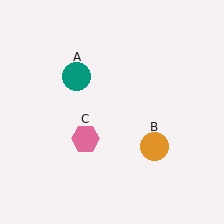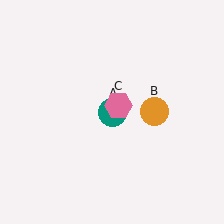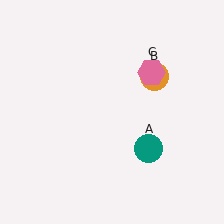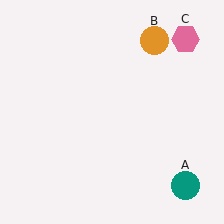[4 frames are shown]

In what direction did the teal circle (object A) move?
The teal circle (object A) moved down and to the right.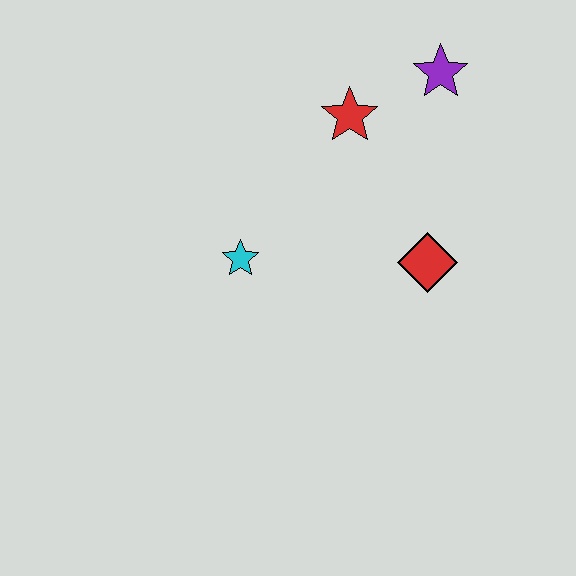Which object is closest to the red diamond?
The red star is closest to the red diamond.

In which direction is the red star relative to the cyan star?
The red star is above the cyan star.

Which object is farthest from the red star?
The cyan star is farthest from the red star.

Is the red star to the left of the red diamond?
Yes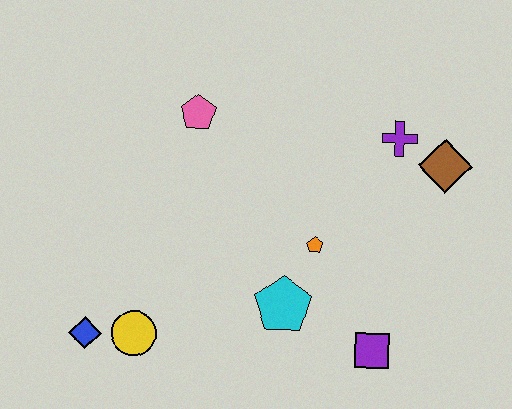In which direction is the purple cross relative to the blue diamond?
The purple cross is to the right of the blue diamond.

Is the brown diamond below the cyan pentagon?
No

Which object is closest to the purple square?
The cyan pentagon is closest to the purple square.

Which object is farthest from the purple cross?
The blue diamond is farthest from the purple cross.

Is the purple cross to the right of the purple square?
Yes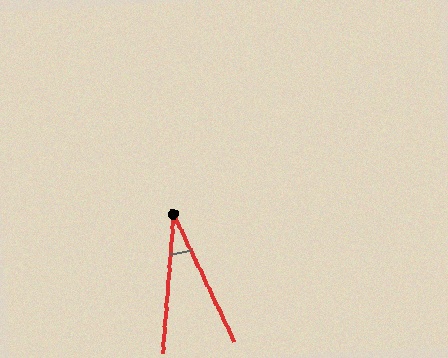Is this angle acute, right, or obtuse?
It is acute.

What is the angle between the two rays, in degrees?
Approximately 30 degrees.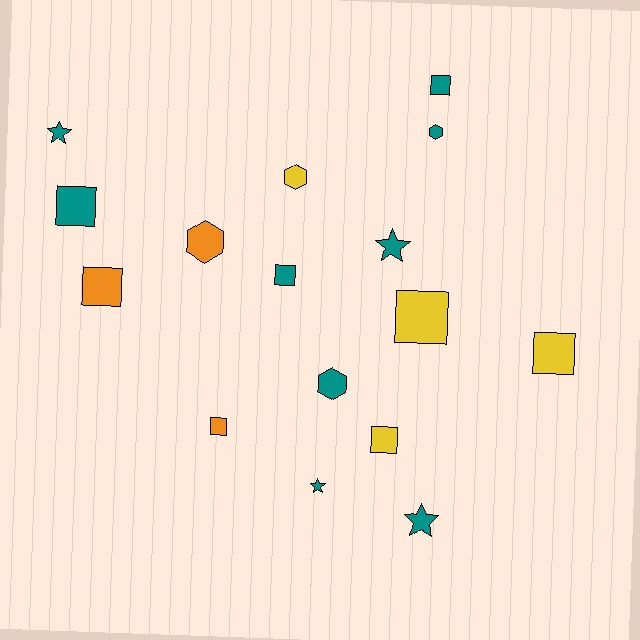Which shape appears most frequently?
Square, with 8 objects.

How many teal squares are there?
There are 3 teal squares.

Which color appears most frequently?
Teal, with 9 objects.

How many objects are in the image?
There are 16 objects.